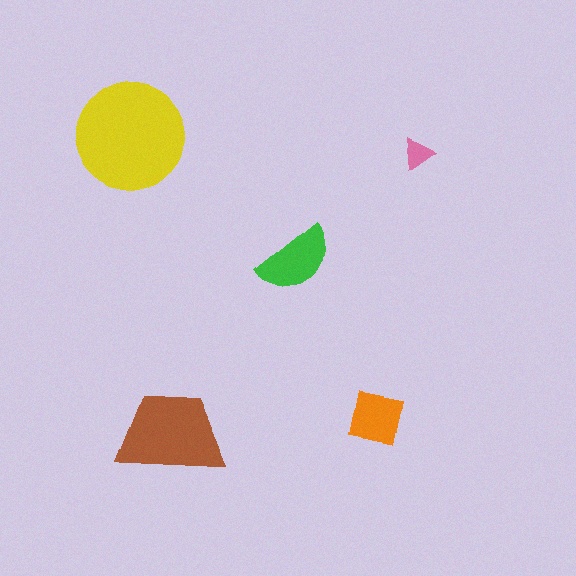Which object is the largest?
The yellow circle.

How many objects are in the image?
There are 5 objects in the image.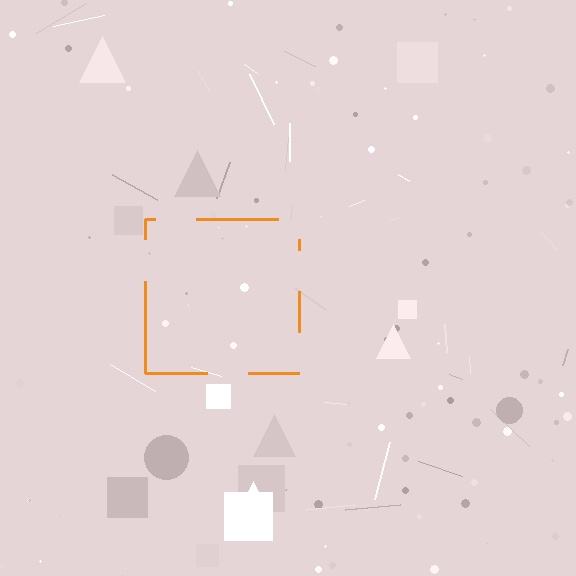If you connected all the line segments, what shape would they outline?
They would outline a square.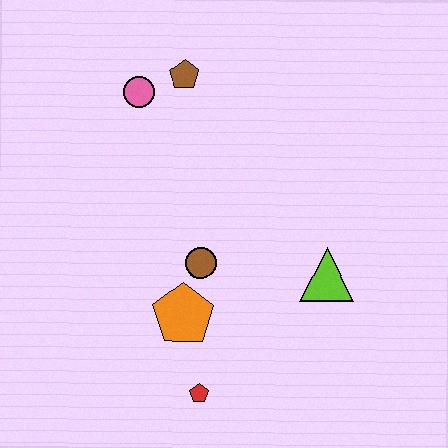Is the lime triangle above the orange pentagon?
Yes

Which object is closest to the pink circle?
The brown pentagon is closest to the pink circle.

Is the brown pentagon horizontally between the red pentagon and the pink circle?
Yes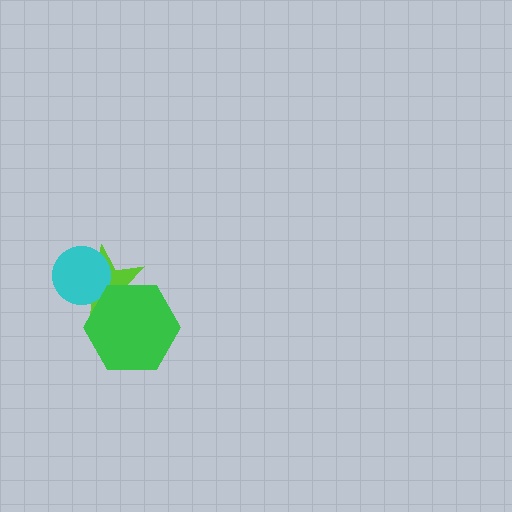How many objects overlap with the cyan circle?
1 object overlaps with the cyan circle.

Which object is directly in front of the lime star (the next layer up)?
The cyan circle is directly in front of the lime star.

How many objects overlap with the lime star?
2 objects overlap with the lime star.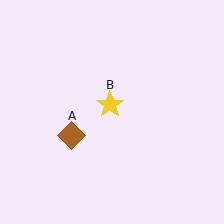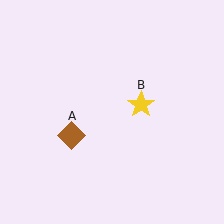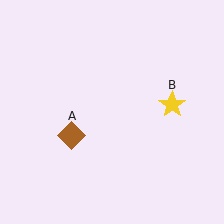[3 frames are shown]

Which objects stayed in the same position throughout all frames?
Brown diamond (object A) remained stationary.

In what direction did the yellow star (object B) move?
The yellow star (object B) moved right.